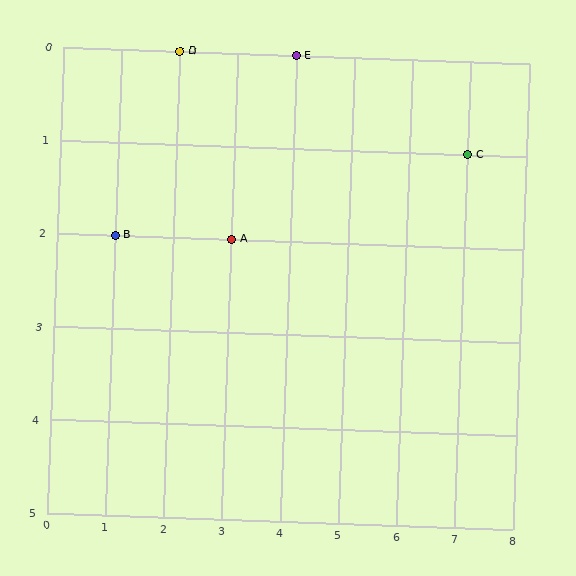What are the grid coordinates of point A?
Point A is at grid coordinates (3, 2).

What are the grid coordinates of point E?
Point E is at grid coordinates (4, 0).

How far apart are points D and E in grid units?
Points D and E are 2 columns apart.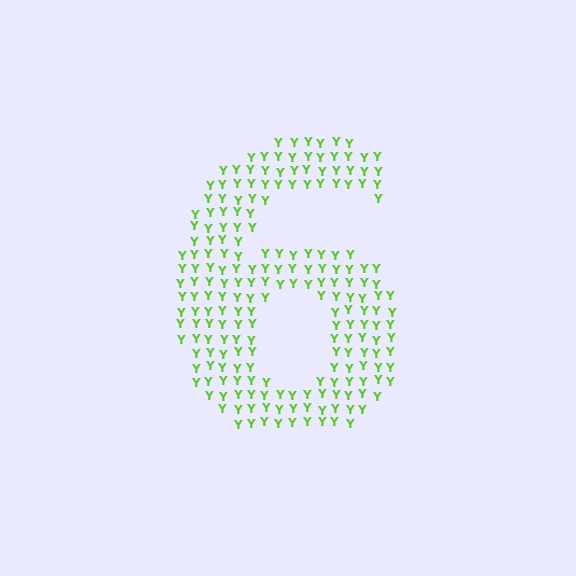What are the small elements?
The small elements are letter Y's.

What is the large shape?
The large shape is the digit 6.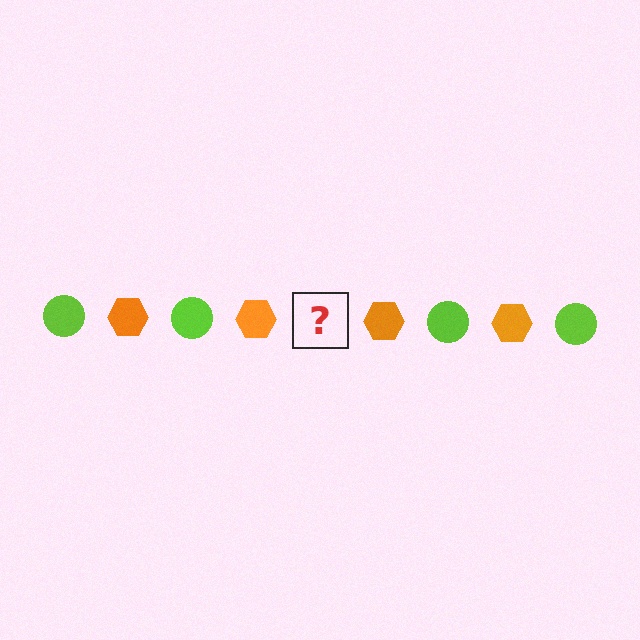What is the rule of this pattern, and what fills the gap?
The rule is that the pattern alternates between lime circle and orange hexagon. The gap should be filled with a lime circle.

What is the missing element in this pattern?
The missing element is a lime circle.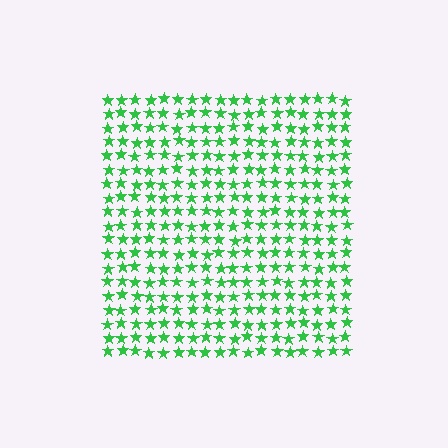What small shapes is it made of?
It is made of small stars.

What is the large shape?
The large shape is a square.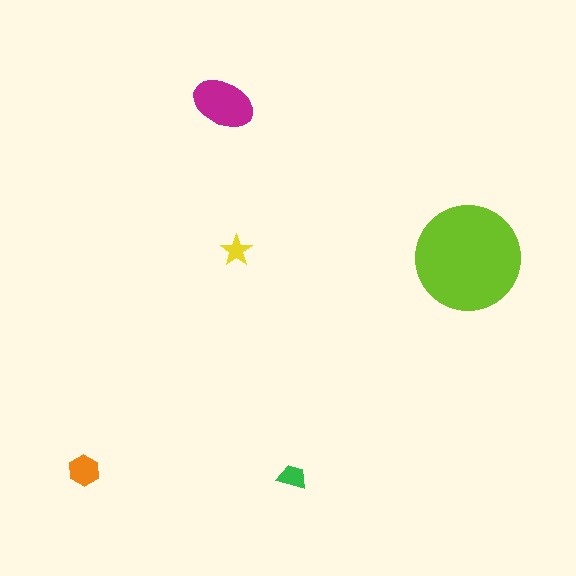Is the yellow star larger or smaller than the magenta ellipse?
Smaller.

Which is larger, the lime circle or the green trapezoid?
The lime circle.